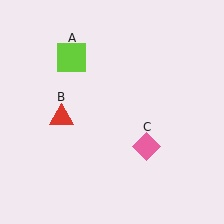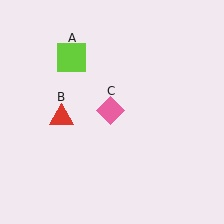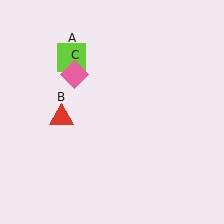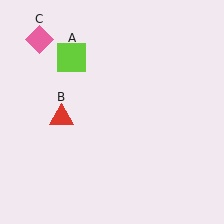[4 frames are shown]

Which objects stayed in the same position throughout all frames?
Lime square (object A) and red triangle (object B) remained stationary.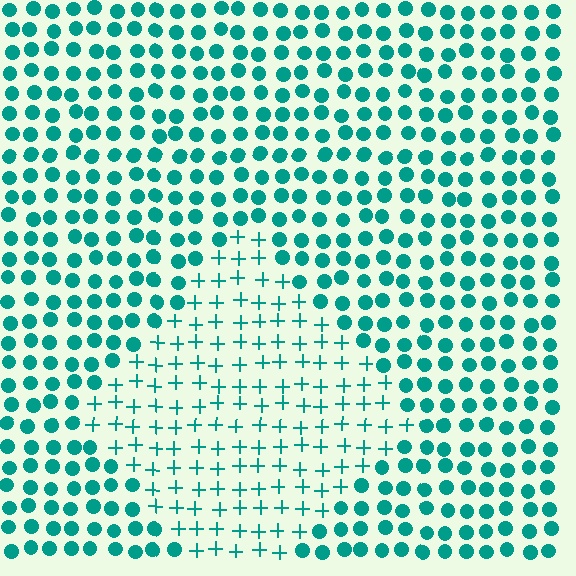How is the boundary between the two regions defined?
The boundary is defined by a change in element shape: plus signs inside vs. circles outside. All elements share the same color and spacing.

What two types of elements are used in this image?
The image uses plus signs inside the diamond region and circles outside it.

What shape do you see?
I see a diamond.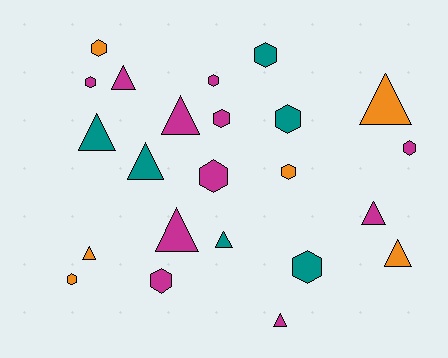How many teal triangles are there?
There are 3 teal triangles.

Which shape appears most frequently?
Hexagon, with 12 objects.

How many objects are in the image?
There are 23 objects.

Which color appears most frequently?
Magenta, with 11 objects.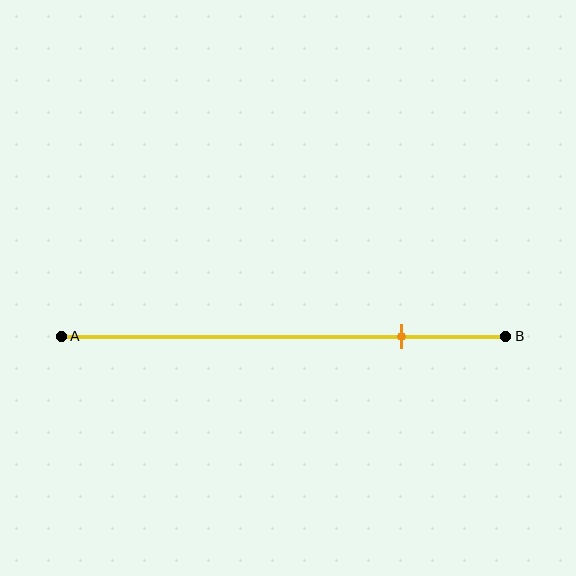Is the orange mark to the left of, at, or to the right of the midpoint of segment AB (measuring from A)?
The orange mark is to the right of the midpoint of segment AB.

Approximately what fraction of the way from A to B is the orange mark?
The orange mark is approximately 75% of the way from A to B.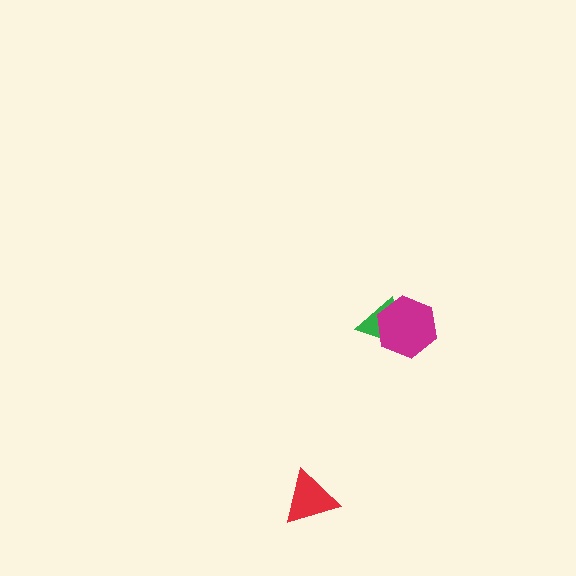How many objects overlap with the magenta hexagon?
1 object overlaps with the magenta hexagon.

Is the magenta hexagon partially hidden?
No, no other shape covers it.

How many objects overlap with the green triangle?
1 object overlaps with the green triangle.